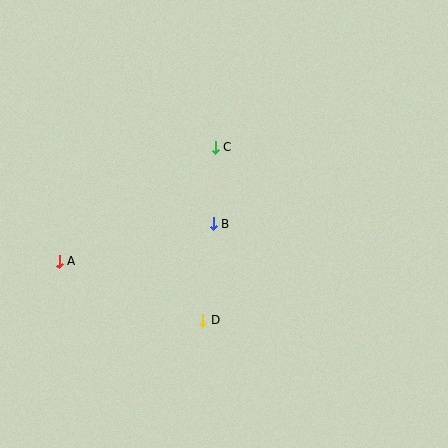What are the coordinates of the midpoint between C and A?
The midpoint between C and A is at (138, 204).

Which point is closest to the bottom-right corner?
Point D is closest to the bottom-right corner.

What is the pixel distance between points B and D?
The distance between B and D is 98 pixels.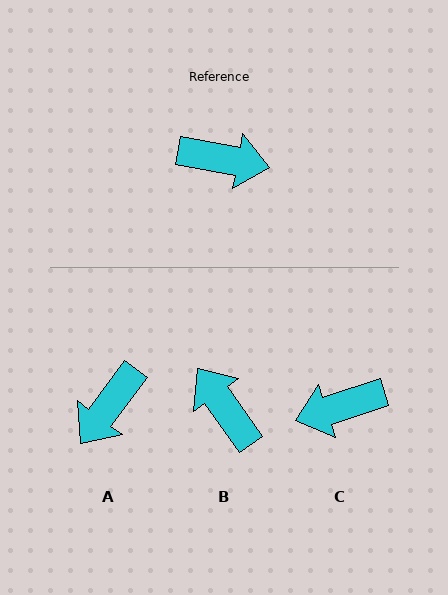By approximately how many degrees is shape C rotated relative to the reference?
Approximately 152 degrees clockwise.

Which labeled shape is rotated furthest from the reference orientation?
C, about 152 degrees away.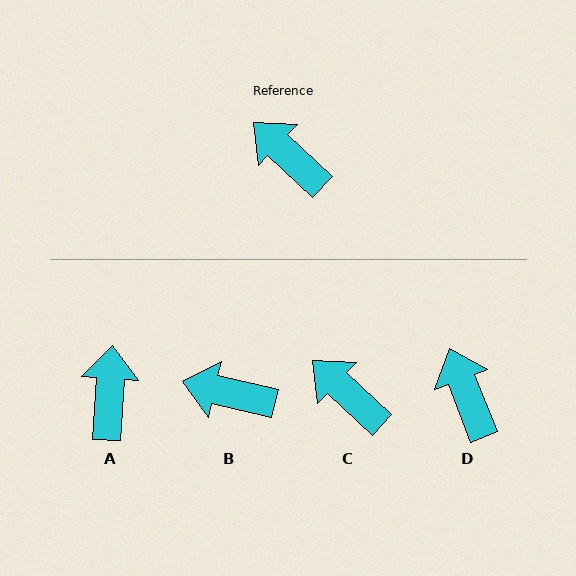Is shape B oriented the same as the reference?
No, it is off by about 30 degrees.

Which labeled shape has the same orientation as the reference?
C.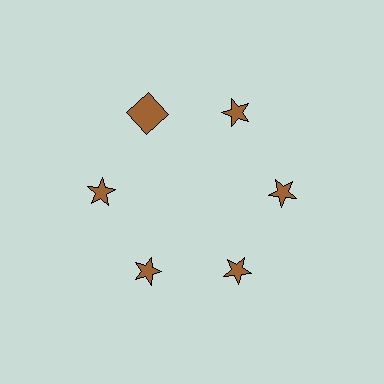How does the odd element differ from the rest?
It has a different shape: square instead of star.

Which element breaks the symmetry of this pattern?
The brown square at roughly the 11 o'clock position breaks the symmetry. All other shapes are brown stars.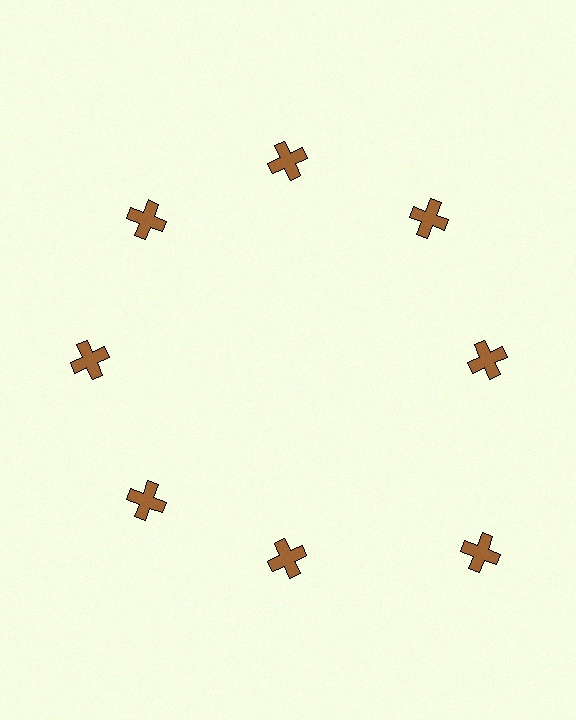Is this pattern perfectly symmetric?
No. The 8 brown crosses are arranged in a ring, but one element near the 4 o'clock position is pushed outward from the center, breaking the 8-fold rotational symmetry.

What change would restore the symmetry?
The symmetry would be restored by moving it inward, back onto the ring so that all 8 crosses sit at equal angles and equal distance from the center.